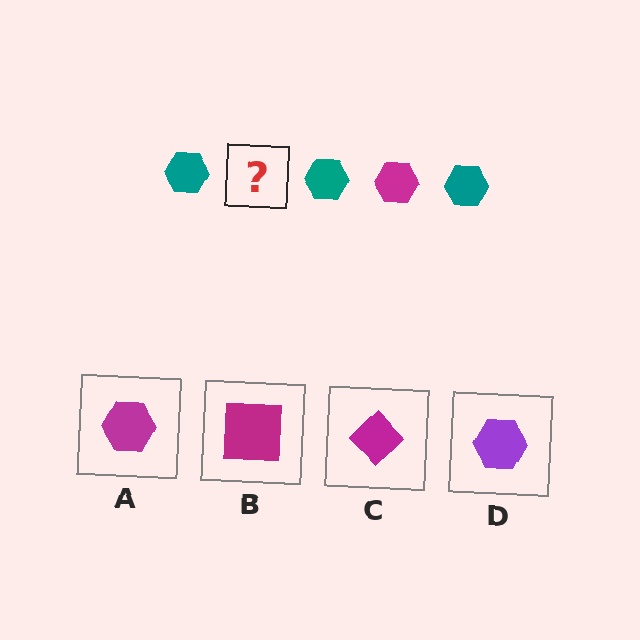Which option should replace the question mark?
Option A.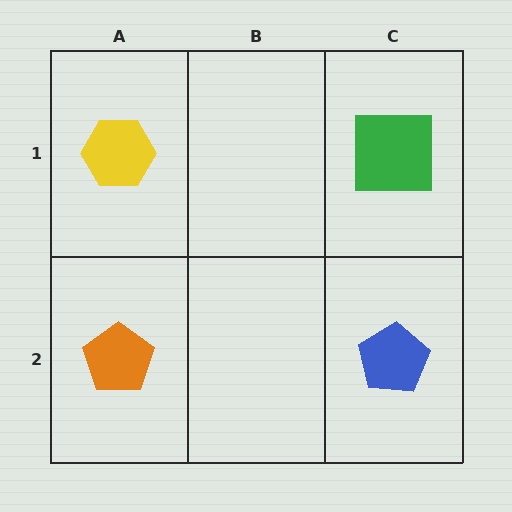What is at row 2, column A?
An orange pentagon.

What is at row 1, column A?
A yellow hexagon.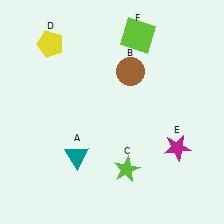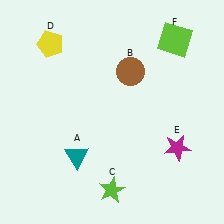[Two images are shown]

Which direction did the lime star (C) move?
The lime star (C) moved down.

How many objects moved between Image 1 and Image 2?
2 objects moved between the two images.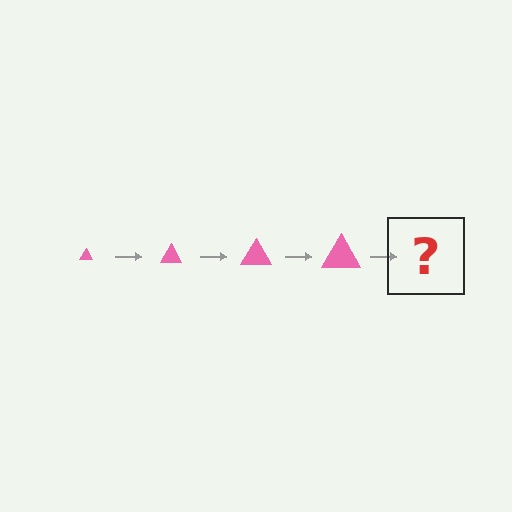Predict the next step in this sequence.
The next step is a pink triangle, larger than the previous one.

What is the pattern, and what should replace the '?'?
The pattern is that the triangle gets progressively larger each step. The '?' should be a pink triangle, larger than the previous one.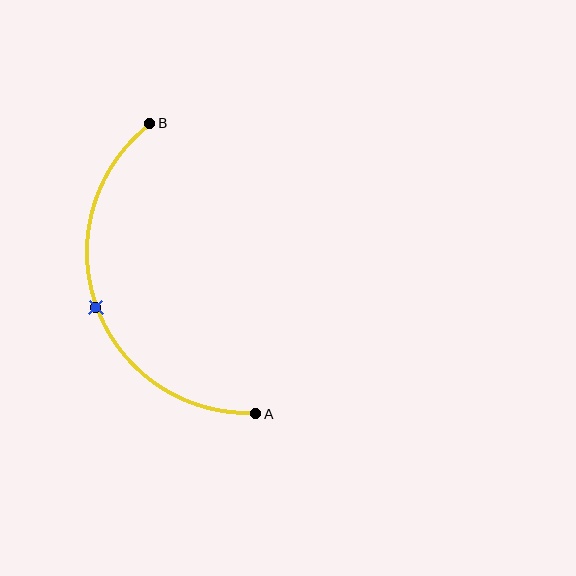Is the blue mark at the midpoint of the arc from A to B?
Yes. The blue mark lies on the arc at equal arc-length from both A and B — it is the arc midpoint.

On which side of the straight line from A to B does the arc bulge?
The arc bulges to the left of the straight line connecting A and B.